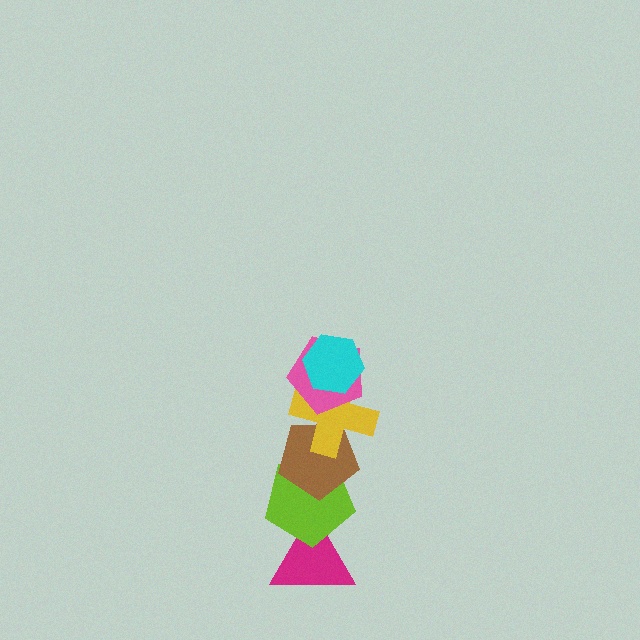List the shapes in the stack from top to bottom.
From top to bottom: the cyan hexagon, the pink pentagon, the yellow cross, the brown pentagon, the lime pentagon, the magenta triangle.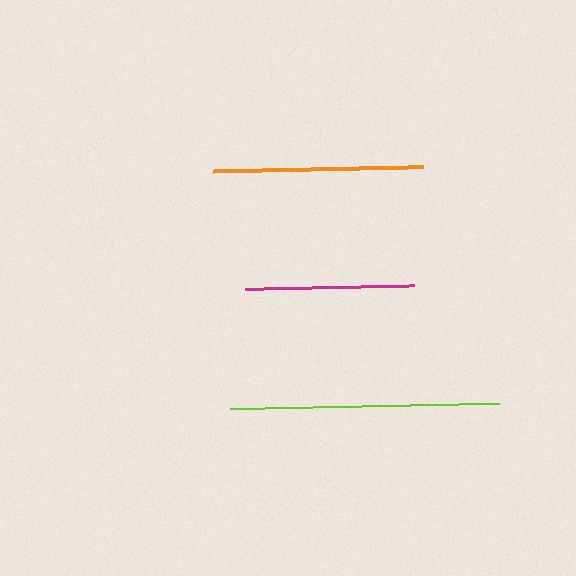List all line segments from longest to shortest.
From longest to shortest: lime, orange, magenta.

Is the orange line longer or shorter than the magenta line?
The orange line is longer than the magenta line.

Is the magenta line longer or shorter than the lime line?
The lime line is longer than the magenta line.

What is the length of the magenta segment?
The magenta segment is approximately 169 pixels long.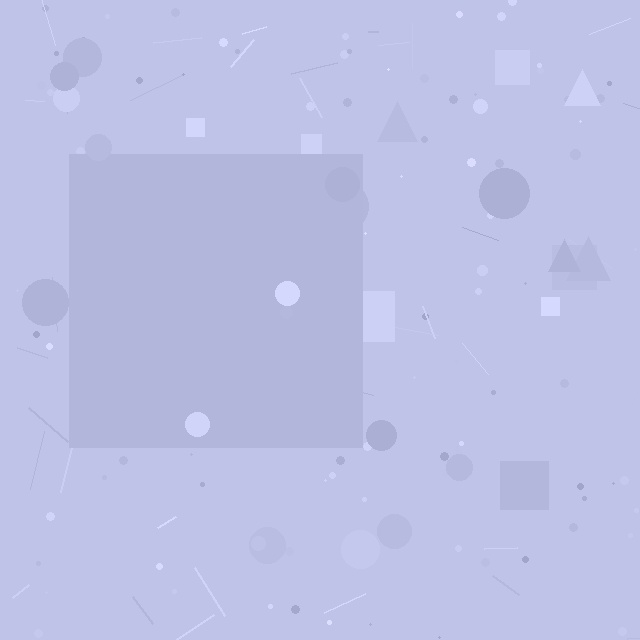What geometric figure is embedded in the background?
A square is embedded in the background.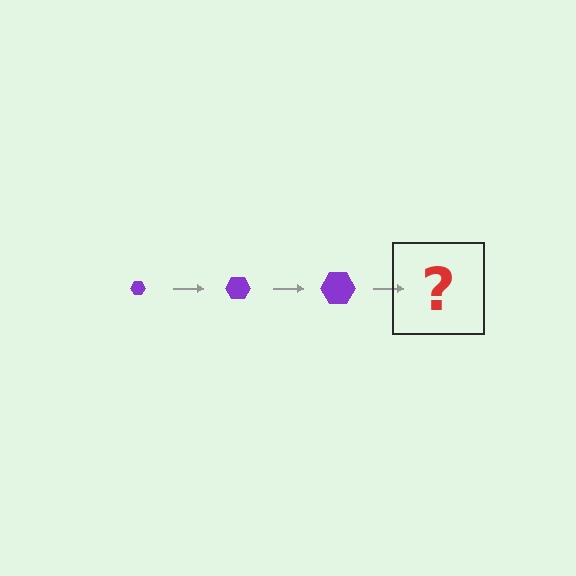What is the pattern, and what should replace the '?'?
The pattern is that the hexagon gets progressively larger each step. The '?' should be a purple hexagon, larger than the previous one.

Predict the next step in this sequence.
The next step is a purple hexagon, larger than the previous one.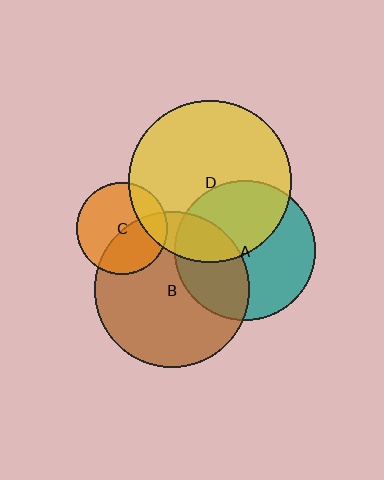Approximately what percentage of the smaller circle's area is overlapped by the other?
Approximately 20%.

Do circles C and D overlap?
Yes.